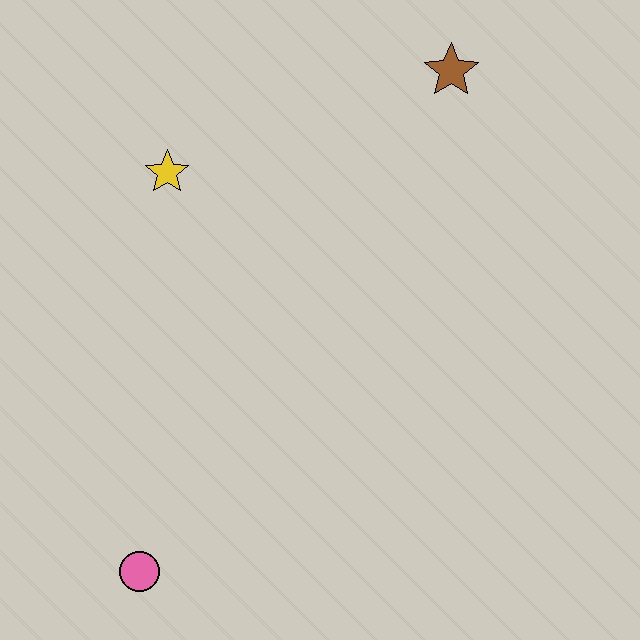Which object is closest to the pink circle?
The yellow star is closest to the pink circle.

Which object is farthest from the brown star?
The pink circle is farthest from the brown star.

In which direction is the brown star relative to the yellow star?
The brown star is to the right of the yellow star.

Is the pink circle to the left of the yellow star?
Yes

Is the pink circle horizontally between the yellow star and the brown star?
No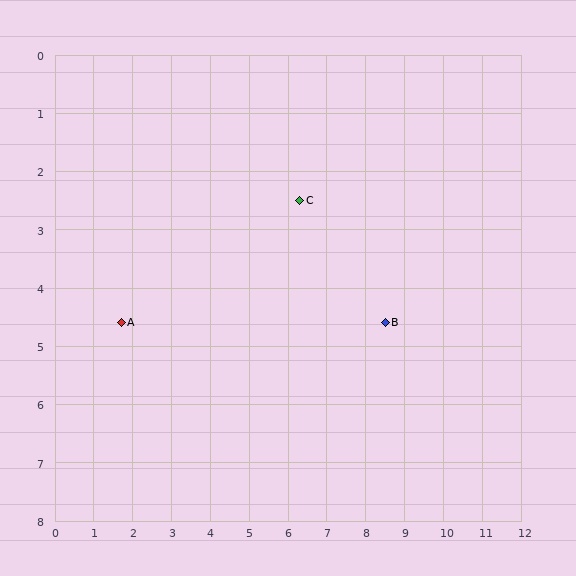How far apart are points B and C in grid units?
Points B and C are about 3.0 grid units apart.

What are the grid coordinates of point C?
Point C is at approximately (6.3, 2.5).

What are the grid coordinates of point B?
Point B is at approximately (8.5, 4.6).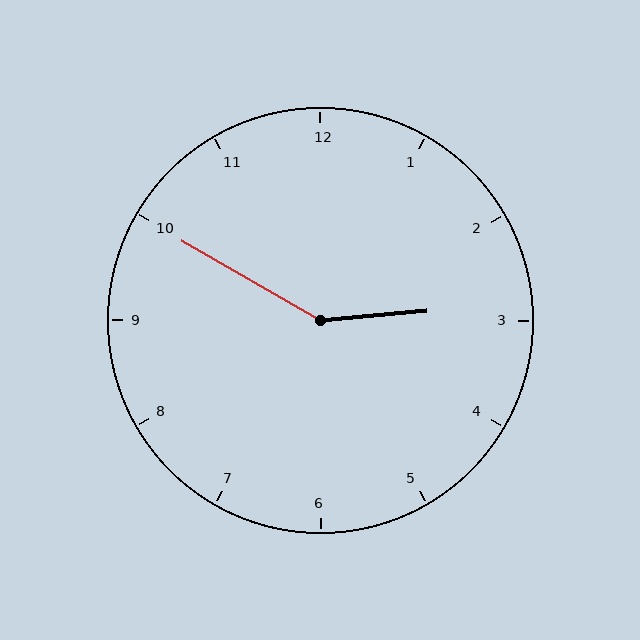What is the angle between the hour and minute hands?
Approximately 145 degrees.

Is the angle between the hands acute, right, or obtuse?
It is obtuse.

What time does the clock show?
2:50.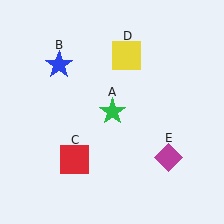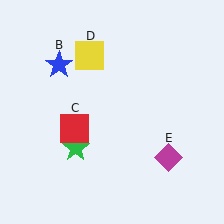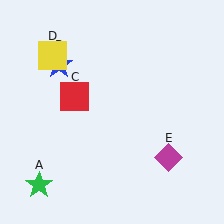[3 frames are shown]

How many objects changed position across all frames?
3 objects changed position: green star (object A), red square (object C), yellow square (object D).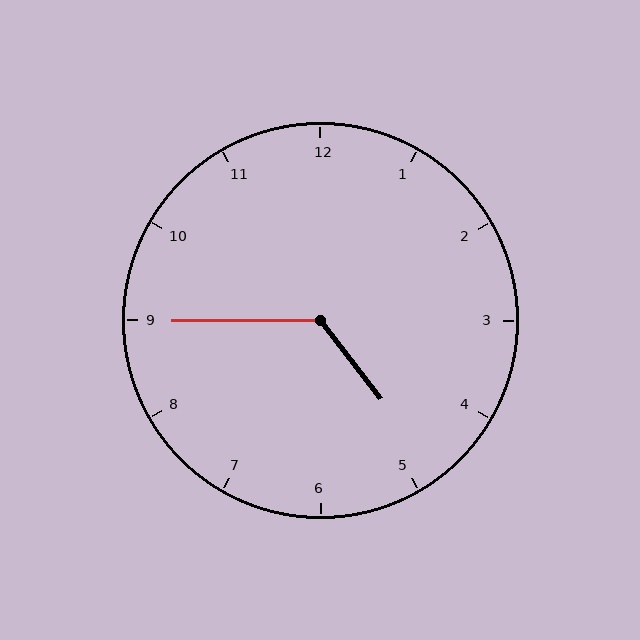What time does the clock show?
4:45.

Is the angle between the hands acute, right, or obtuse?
It is obtuse.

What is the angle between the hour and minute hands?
Approximately 128 degrees.